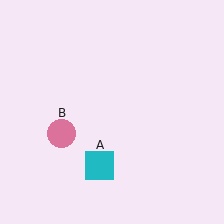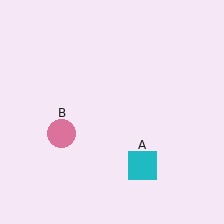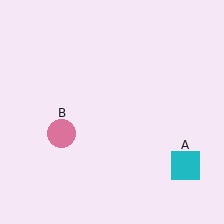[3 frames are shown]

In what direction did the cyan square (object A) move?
The cyan square (object A) moved right.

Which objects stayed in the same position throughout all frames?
Pink circle (object B) remained stationary.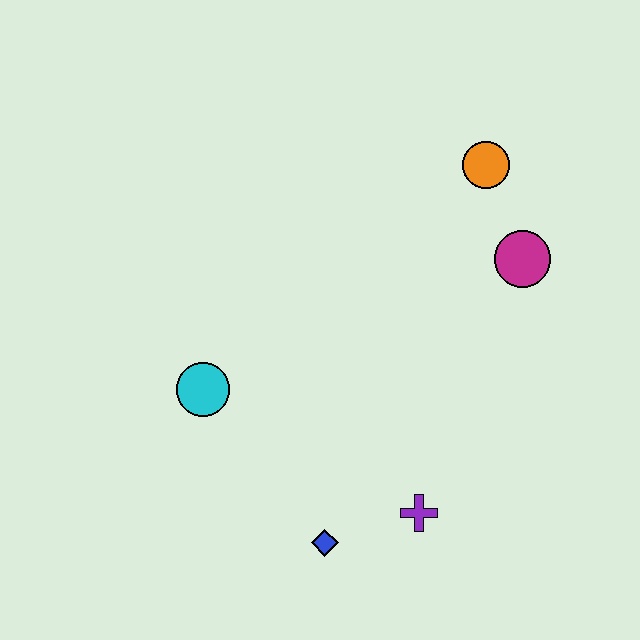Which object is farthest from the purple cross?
The orange circle is farthest from the purple cross.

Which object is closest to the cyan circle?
The blue diamond is closest to the cyan circle.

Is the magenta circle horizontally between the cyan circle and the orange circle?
No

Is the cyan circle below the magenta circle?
Yes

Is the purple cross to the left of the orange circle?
Yes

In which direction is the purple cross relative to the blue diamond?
The purple cross is to the right of the blue diamond.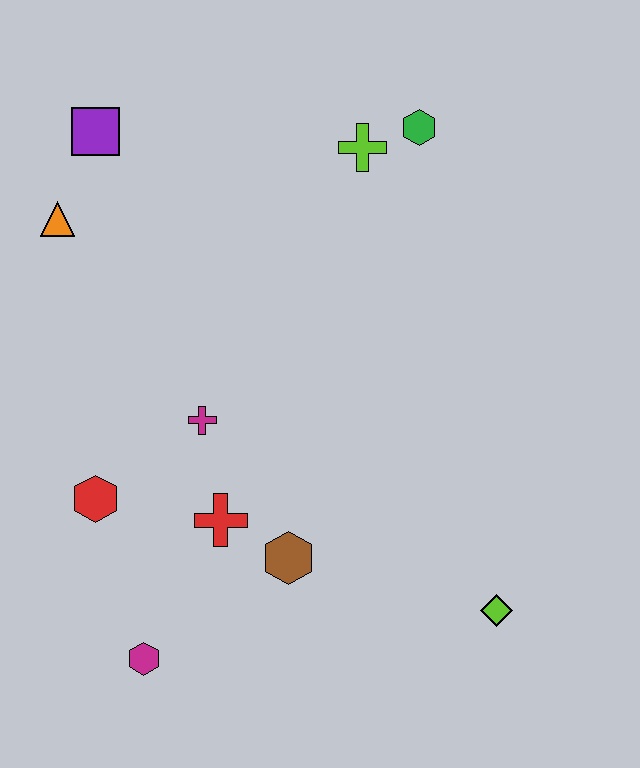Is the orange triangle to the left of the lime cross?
Yes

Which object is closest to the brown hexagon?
The red cross is closest to the brown hexagon.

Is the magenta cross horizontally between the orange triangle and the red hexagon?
No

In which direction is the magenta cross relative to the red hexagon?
The magenta cross is to the right of the red hexagon.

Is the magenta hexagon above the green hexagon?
No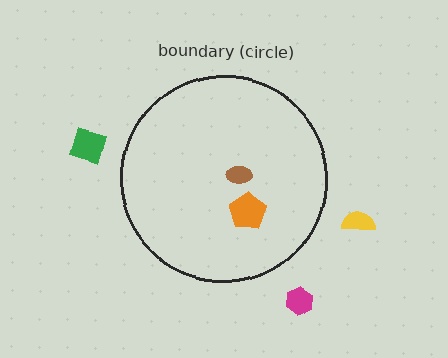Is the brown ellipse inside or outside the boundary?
Inside.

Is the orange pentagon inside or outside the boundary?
Inside.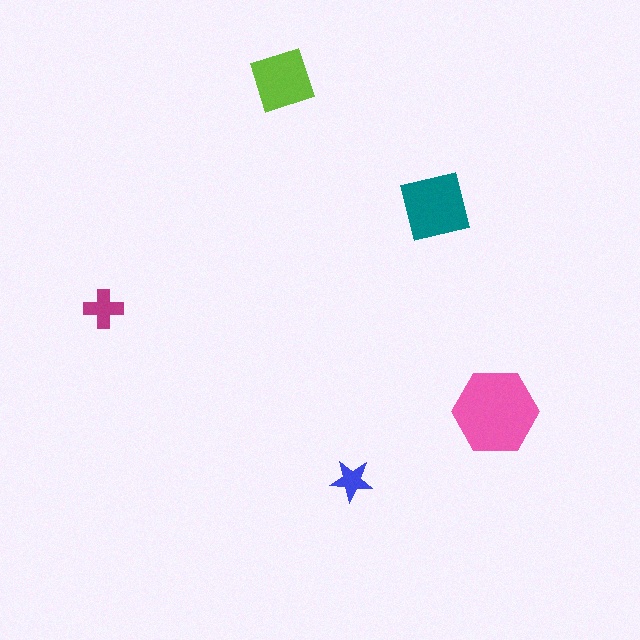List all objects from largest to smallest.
The pink hexagon, the teal square, the lime diamond, the magenta cross, the blue star.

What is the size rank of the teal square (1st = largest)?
2nd.